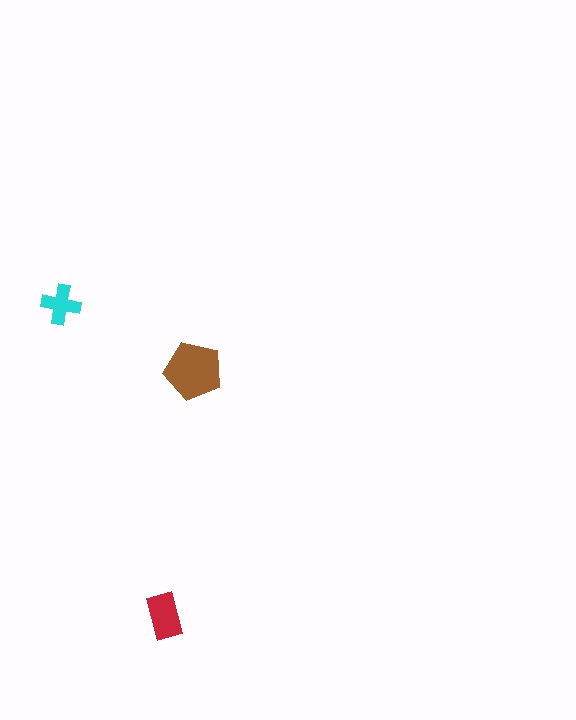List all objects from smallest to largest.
The cyan cross, the red rectangle, the brown pentagon.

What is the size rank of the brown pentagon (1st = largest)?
1st.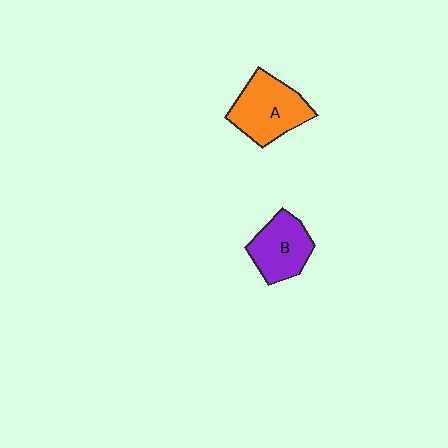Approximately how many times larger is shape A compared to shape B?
Approximately 1.3 times.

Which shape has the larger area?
Shape A (orange).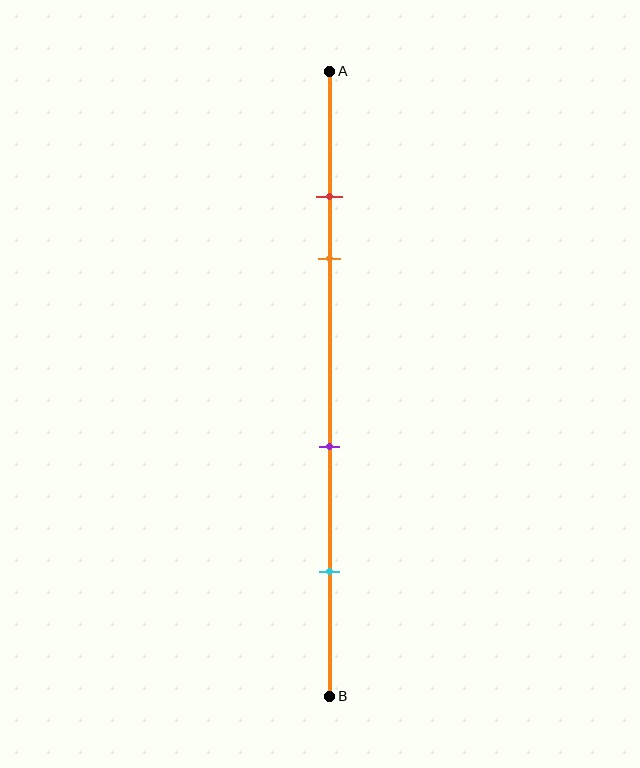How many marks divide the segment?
There are 4 marks dividing the segment.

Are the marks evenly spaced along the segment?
No, the marks are not evenly spaced.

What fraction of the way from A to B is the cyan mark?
The cyan mark is approximately 80% (0.8) of the way from A to B.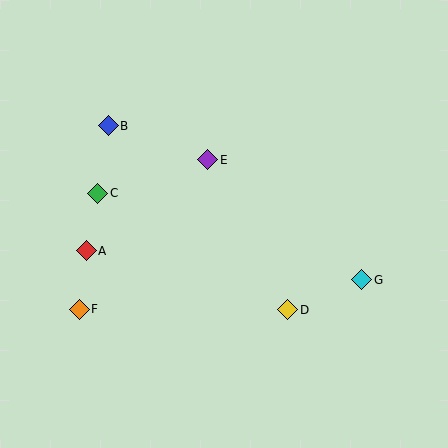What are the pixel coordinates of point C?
Point C is at (98, 193).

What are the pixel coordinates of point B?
Point B is at (108, 126).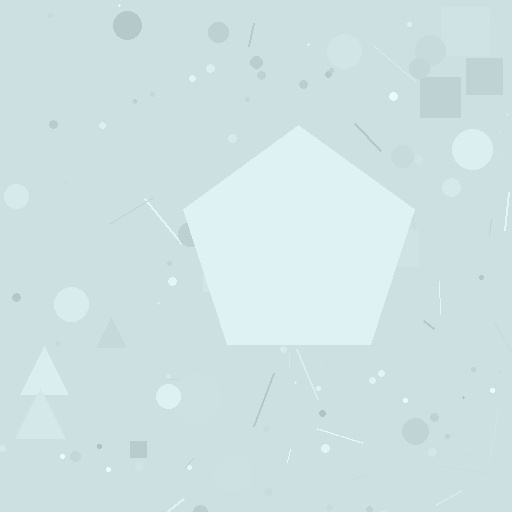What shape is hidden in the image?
A pentagon is hidden in the image.